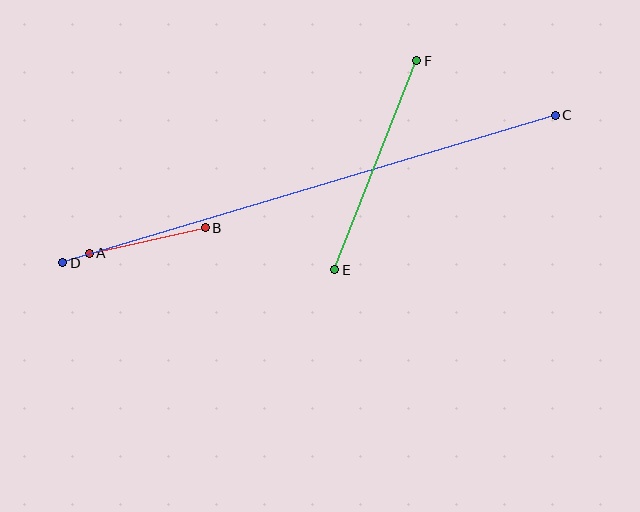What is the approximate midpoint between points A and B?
The midpoint is at approximately (147, 240) pixels.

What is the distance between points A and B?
The distance is approximately 119 pixels.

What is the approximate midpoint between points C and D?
The midpoint is at approximately (309, 189) pixels.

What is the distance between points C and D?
The distance is approximately 514 pixels.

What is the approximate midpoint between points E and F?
The midpoint is at approximately (376, 165) pixels.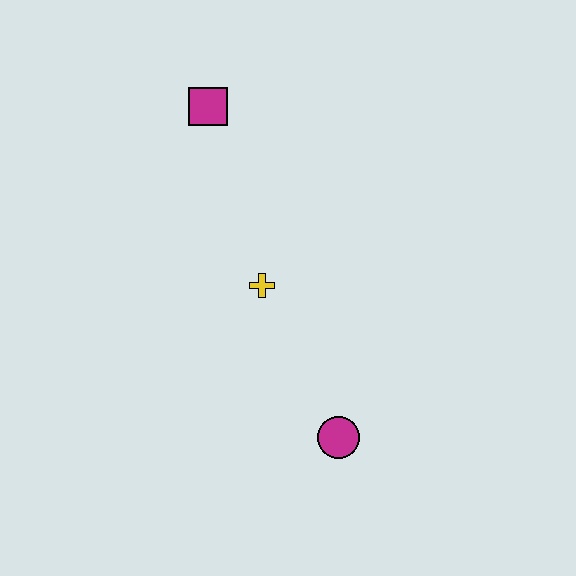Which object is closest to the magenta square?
The yellow cross is closest to the magenta square.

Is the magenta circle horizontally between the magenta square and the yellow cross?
No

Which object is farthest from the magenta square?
The magenta circle is farthest from the magenta square.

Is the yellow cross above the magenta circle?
Yes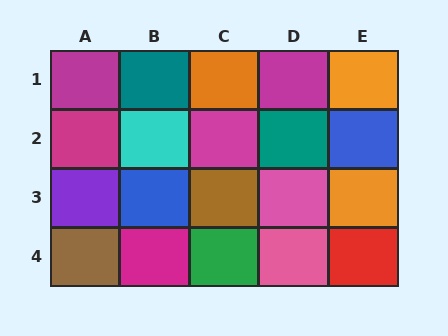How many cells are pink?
2 cells are pink.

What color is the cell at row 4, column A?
Brown.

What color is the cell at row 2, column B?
Cyan.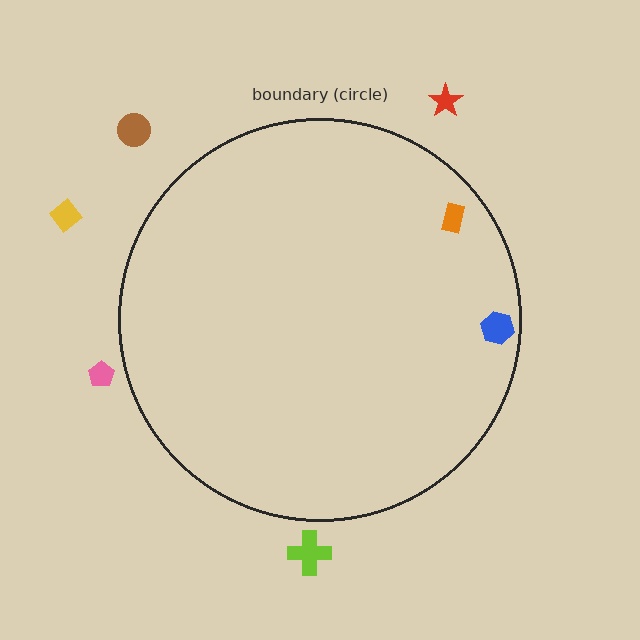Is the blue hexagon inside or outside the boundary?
Inside.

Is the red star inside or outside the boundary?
Outside.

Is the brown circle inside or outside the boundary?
Outside.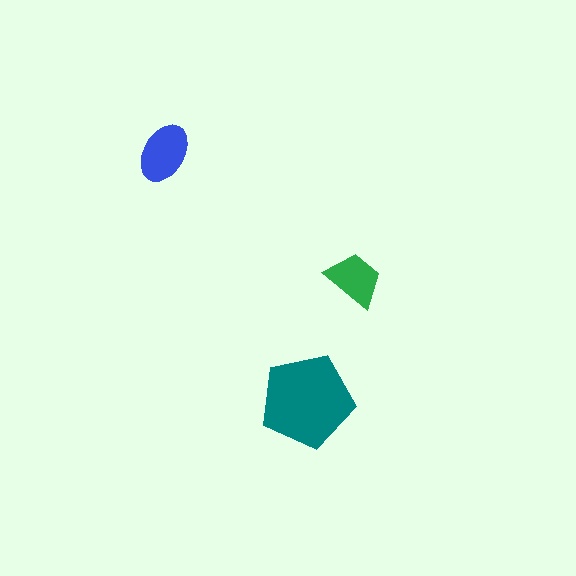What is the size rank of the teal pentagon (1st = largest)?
1st.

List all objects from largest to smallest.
The teal pentagon, the blue ellipse, the green trapezoid.